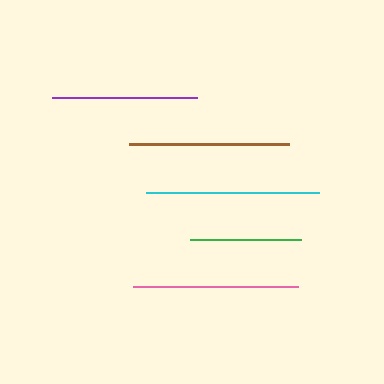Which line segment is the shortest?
The green line is the shortest at approximately 112 pixels.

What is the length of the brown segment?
The brown segment is approximately 160 pixels long.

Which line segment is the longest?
The cyan line is the longest at approximately 173 pixels.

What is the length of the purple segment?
The purple segment is approximately 145 pixels long.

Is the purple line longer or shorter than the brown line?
The brown line is longer than the purple line.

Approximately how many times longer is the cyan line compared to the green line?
The cyan line is approximately 1.5 times the length of the green line.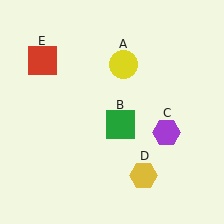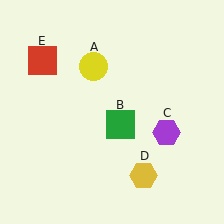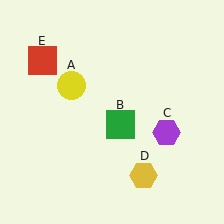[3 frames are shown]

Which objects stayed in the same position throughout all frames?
Green square (object B) and purple hexagon (object C) and yellow hexagon (object D) and red square (object E) remained stationary.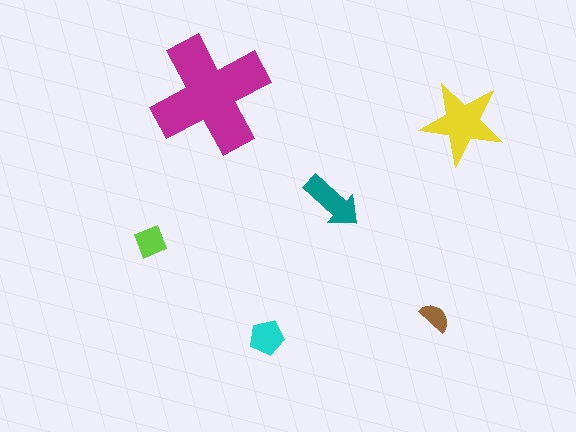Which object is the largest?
The magenta cross.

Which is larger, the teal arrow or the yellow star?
The yellow star.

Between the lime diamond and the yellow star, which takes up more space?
The yellow star.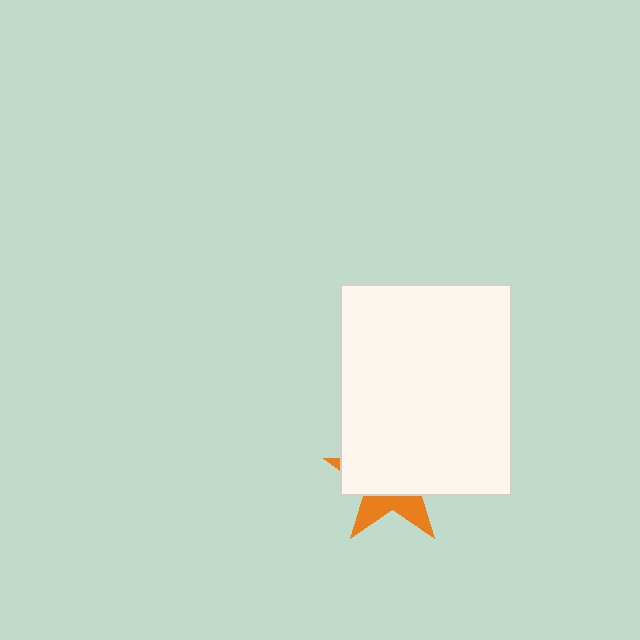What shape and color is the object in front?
The object in front is a white rectangle.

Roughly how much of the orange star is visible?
A small part of it is visible (roughly 32%).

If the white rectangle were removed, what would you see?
You would see the complete orange star.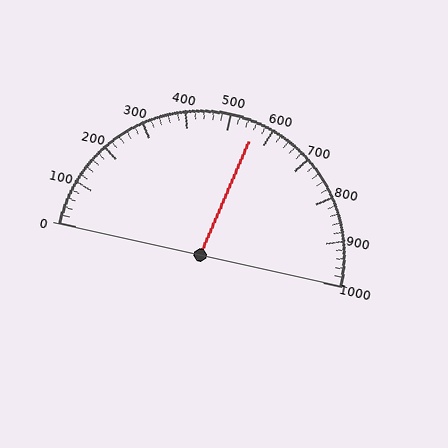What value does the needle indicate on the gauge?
The needle indicates approximately 560.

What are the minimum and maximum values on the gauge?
The gauge ranges from 0 to 1000.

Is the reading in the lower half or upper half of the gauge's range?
The reading is in the upper half of the range (0 to 1000).